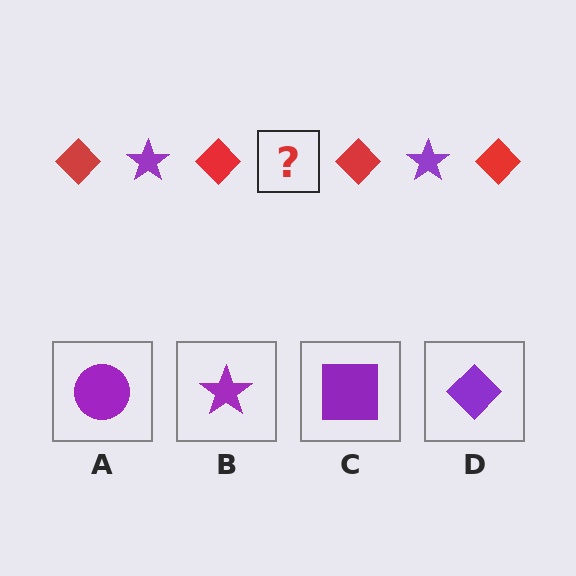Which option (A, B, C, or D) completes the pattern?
B.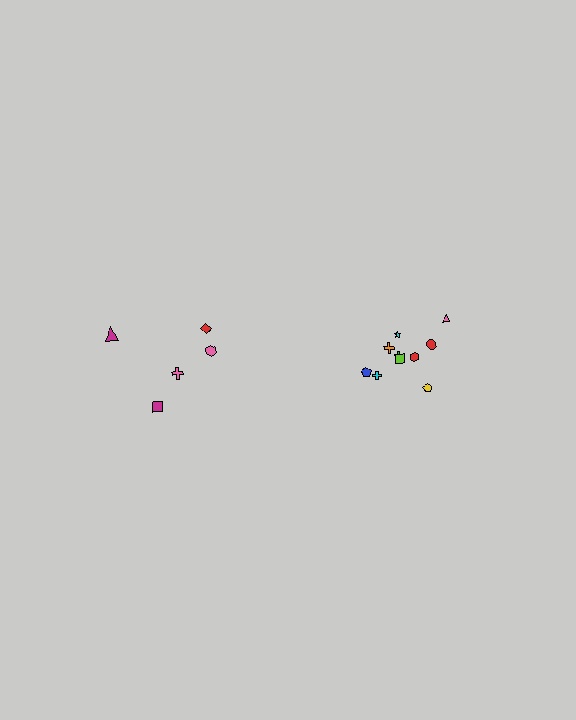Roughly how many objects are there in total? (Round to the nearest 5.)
Roughly 15 objects in total.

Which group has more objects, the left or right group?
The right group.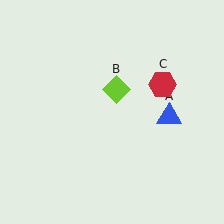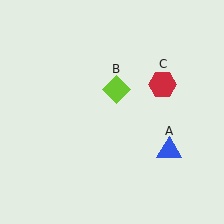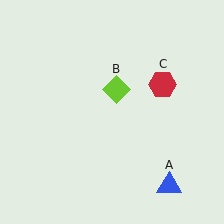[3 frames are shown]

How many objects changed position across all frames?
1 object changed position: blue triangle (object A).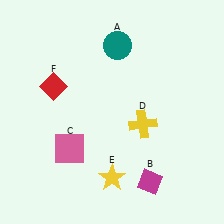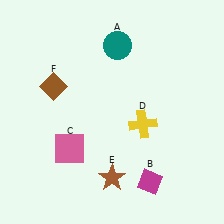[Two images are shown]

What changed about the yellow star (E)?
In Image 1, E is yellow. In Image 2, it changed to brown.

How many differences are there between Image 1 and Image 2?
There are 2 differences between the two images.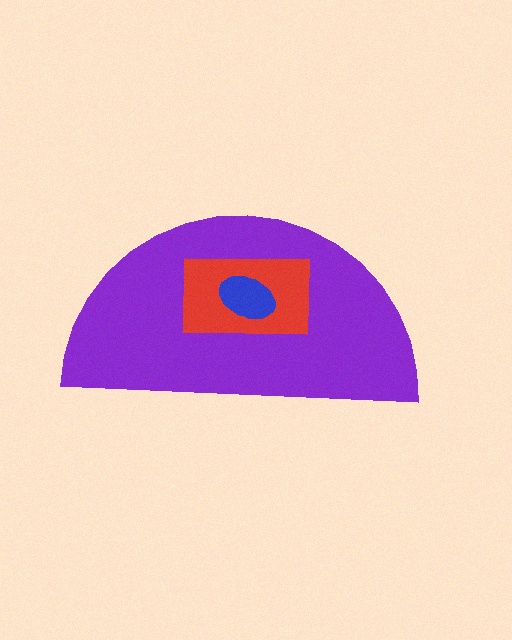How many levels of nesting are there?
3.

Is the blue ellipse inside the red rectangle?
Yes.